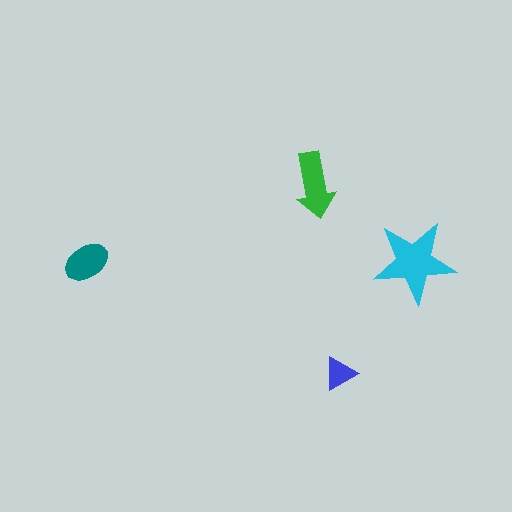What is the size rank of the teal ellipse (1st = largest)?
3rd.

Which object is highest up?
The green arrow is topmost.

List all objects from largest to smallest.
The cyan star, the green arrow, the teal ellipse, the blue triangle.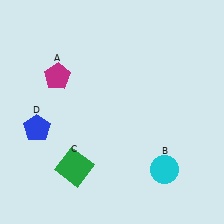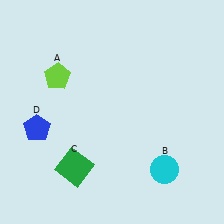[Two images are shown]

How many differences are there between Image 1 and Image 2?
There is 1 difference between the two images.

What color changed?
The pentagon (A) changed from magenta in Image 1 to lime in Image 2.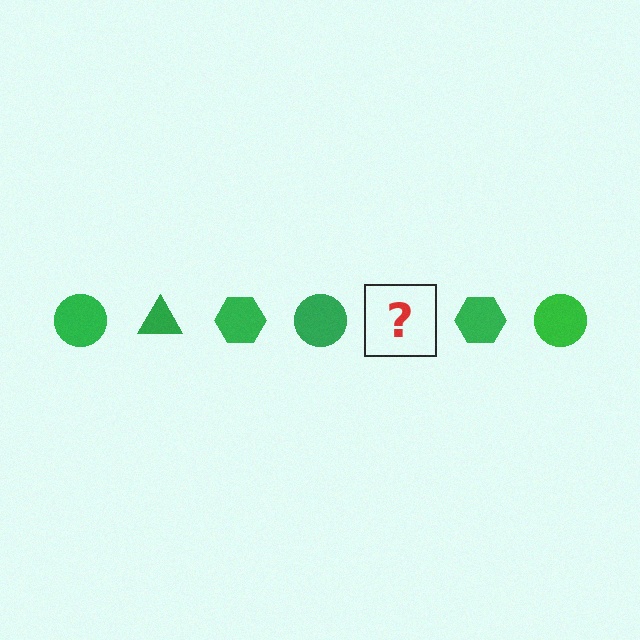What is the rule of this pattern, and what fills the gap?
The rule is that the pattern cycles through circle, triangle, hexagon shapes in green. The gap should be filled with a green triangle.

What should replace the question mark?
The question mark should be replaced with a green triangle.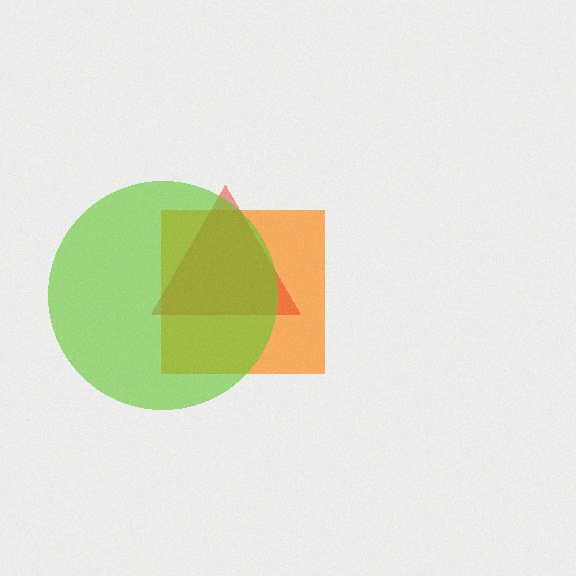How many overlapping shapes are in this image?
There are 3 overlapping shapes in the image.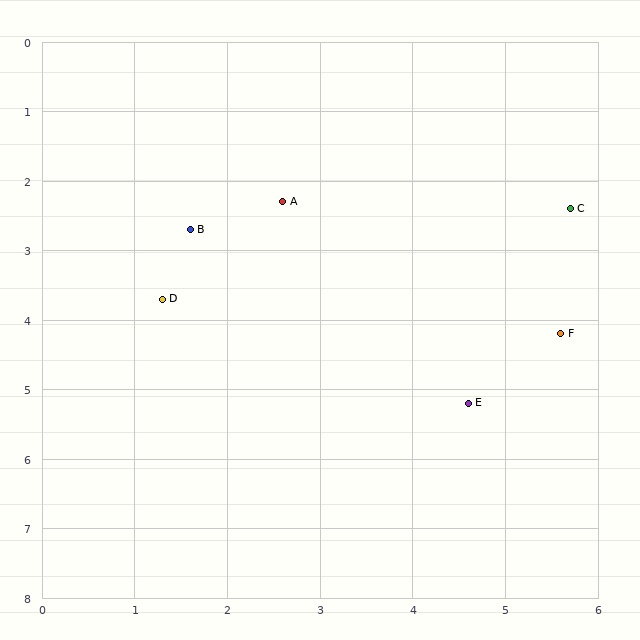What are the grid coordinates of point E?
Point E is at approximately (4.6, 5.2).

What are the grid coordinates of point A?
Point A is at approximately (2.6, 2.3).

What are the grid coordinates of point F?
Point F is at approximately (5.6, 4.2).